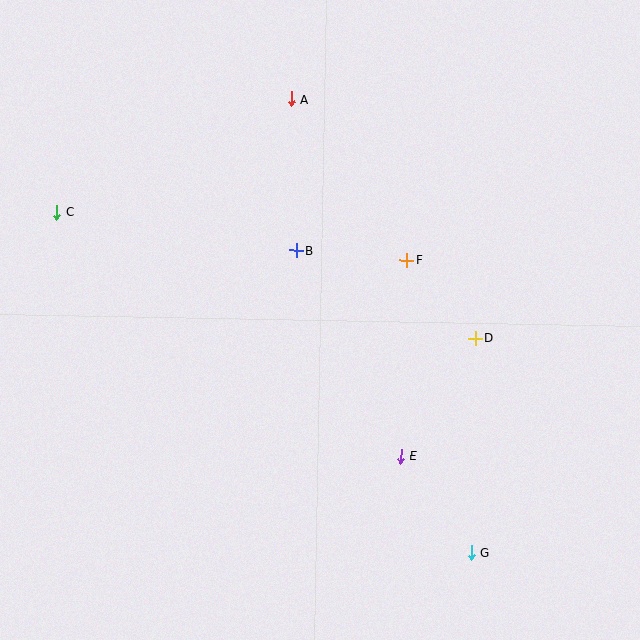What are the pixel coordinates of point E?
Point E is at (401, 456).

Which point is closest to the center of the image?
Point B at (296, 250) is closest to the center.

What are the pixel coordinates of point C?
Point C is at (57, 212).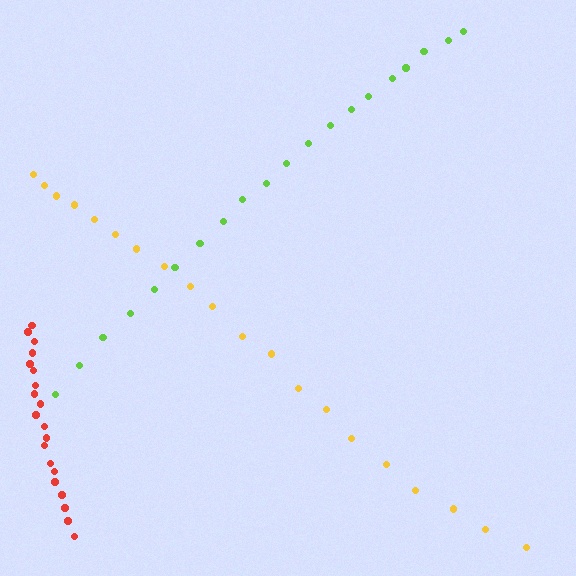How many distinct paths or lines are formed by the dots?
There are 3 distinct paths.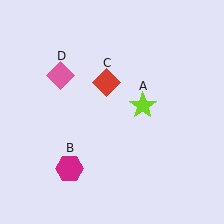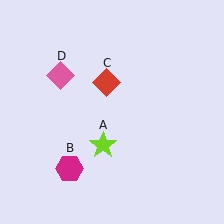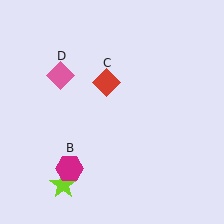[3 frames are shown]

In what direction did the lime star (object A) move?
The lime star (object A) moved down and to the left.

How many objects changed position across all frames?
1 object changed position: lime star (object A).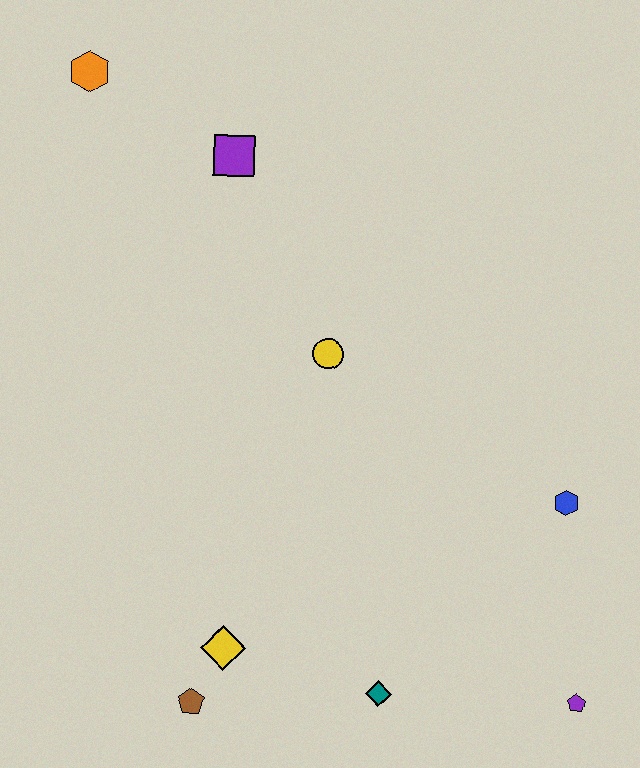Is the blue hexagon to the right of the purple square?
Yes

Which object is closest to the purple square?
The orange hexagon is closest to the purple square.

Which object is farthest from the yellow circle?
The purple pentagon is farthest from the yellow circle.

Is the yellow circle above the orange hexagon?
No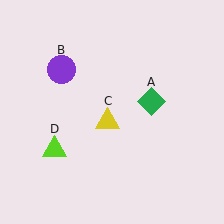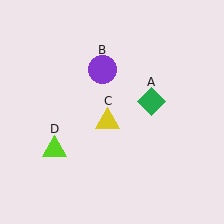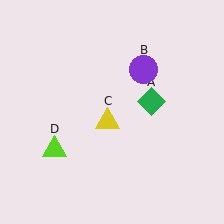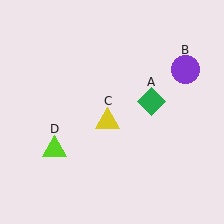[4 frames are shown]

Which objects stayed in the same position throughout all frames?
Green diamond (object A) and yellow triangle (object C) and lime triangle (object D) remained stationary.